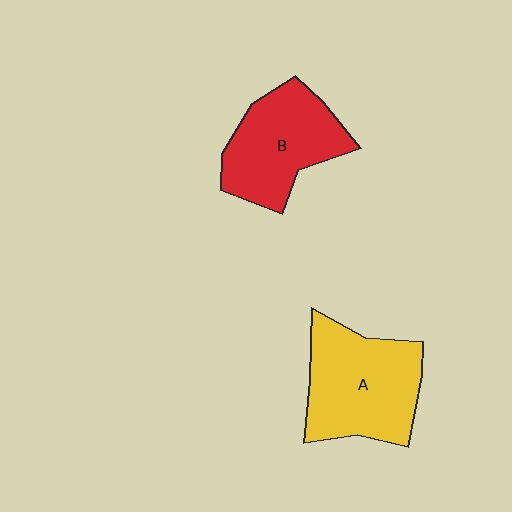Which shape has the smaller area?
Shape B (red).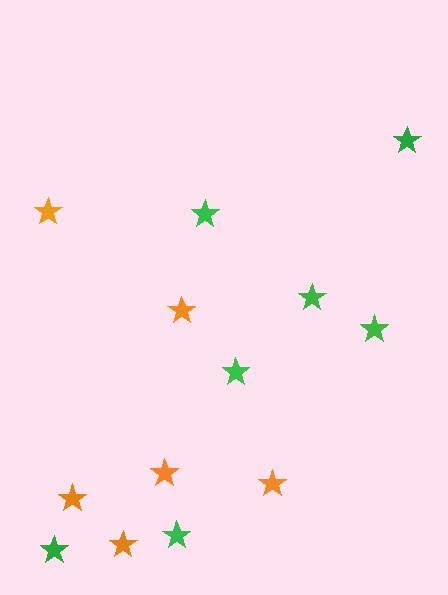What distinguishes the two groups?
There are 2 groups: one group of orange stars (6) and one group of green stars (7).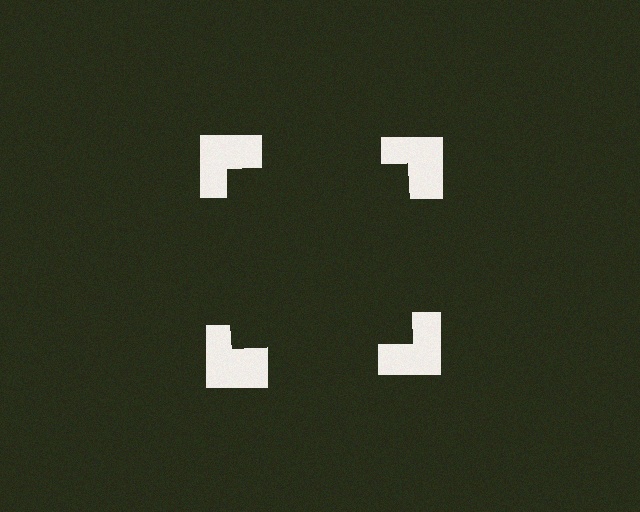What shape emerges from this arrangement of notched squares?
An illusory square — its edges are inferred from the aligned wedge cuts in the notched squares, not physically drawn.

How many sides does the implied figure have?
4 sides.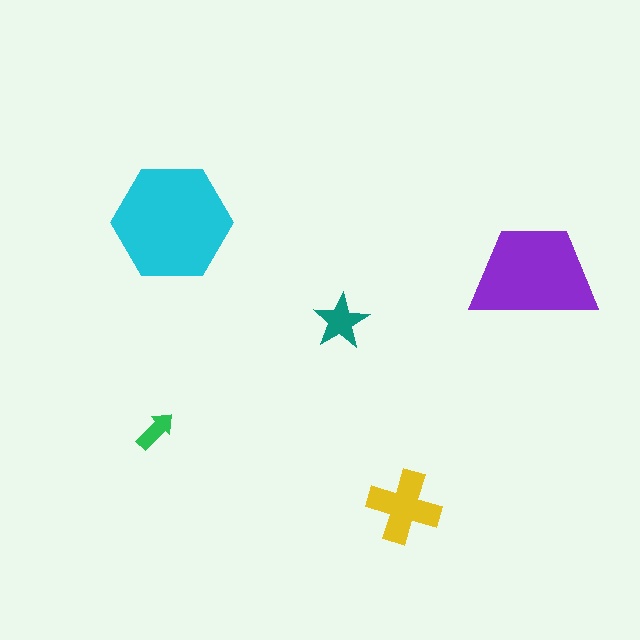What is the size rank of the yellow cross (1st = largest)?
3rd.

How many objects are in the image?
There are 5 objects in the image.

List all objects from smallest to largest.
The green arrow, the teal star, the yellow cross, the purple trapezoid, the cyan hexagon.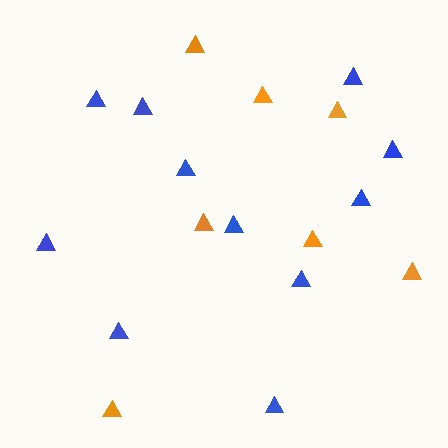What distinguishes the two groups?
There are 2 groups: one group of blue triangles (11) and one group of orange triangles (7).